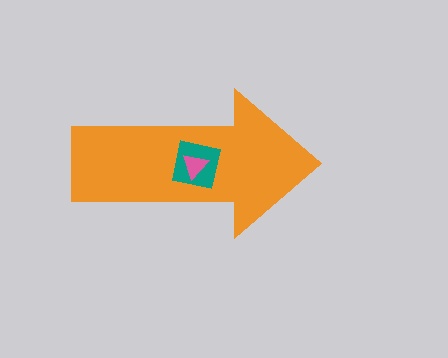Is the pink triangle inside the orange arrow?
Yes.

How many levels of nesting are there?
3.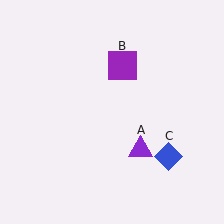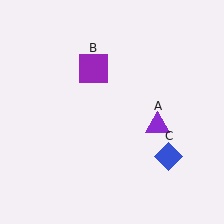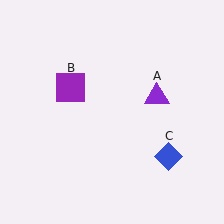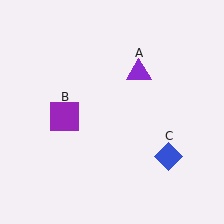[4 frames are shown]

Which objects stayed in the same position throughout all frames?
Blue diamond (object C) remained stationary.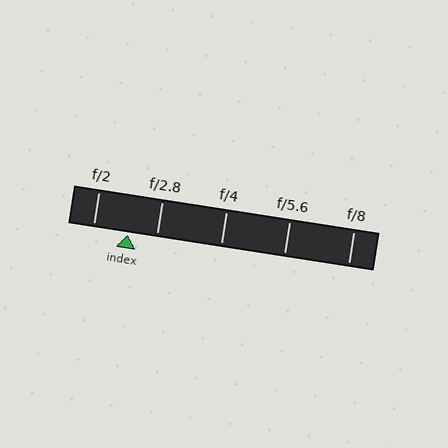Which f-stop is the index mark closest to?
The index mark is closest to f/2.8.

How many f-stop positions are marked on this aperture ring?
There are 5 f-stop positions marked.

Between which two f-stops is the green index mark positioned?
The index mark is between f/2 and f/2.8.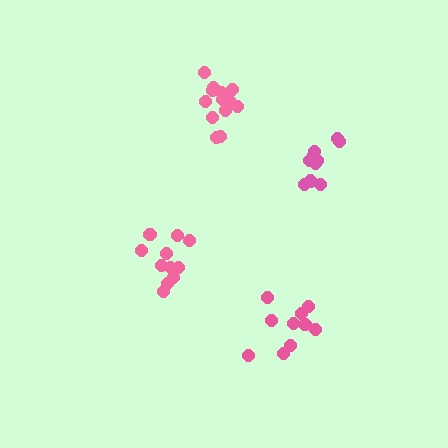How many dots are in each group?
Group 1: 11 dots, Group 2: 14 dots, Group 3: 10 dots, Group 4: 10 dots (45 total).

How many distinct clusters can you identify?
There are 4 distinct clusters.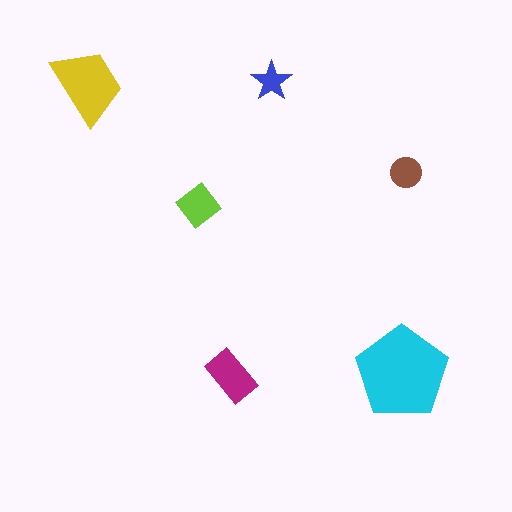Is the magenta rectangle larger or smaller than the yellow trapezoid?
Smaller.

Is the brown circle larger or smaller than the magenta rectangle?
Smaller.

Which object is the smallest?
The blue star.